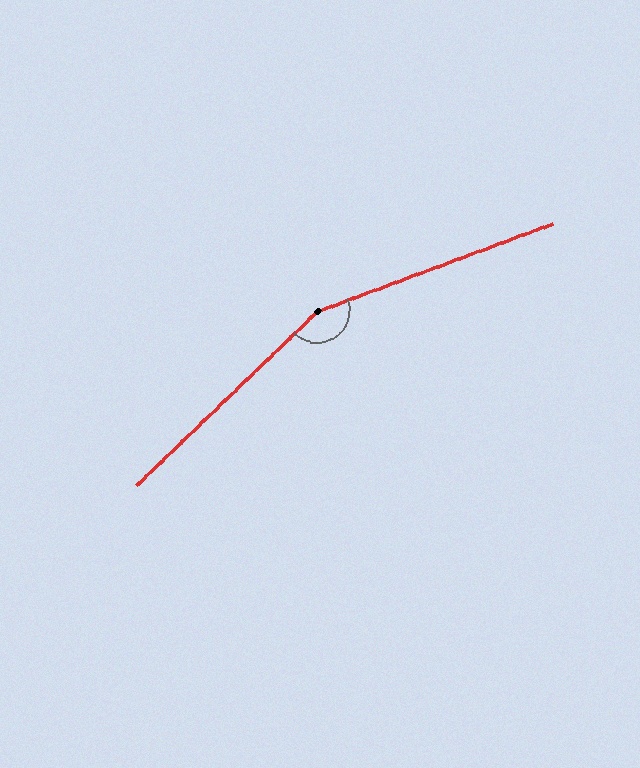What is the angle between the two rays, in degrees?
Approximately 156 degrees.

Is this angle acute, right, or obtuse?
It is obtuse.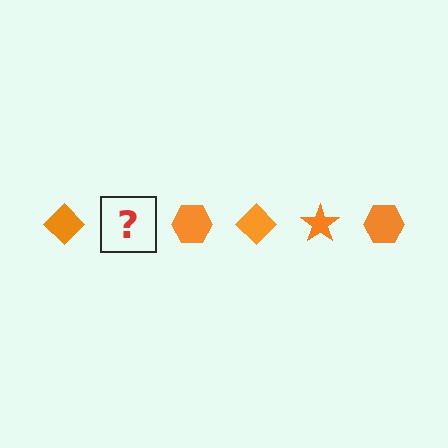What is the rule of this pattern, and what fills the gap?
The rule is that the pattern cycles through diamond, star, hexagon shapes in orange. The gap should be filled with an orange star.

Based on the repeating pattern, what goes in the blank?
The blank should be an orange star.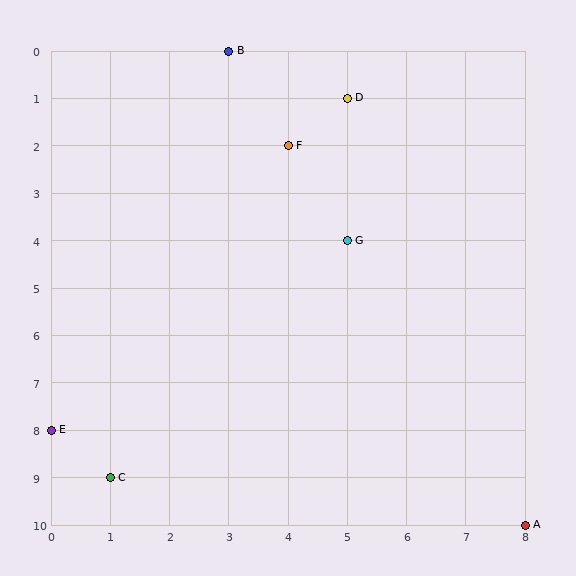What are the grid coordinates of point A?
Point A is at grid coordinates (8, 10).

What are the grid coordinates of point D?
Point D is at grid coordinates (5, 1).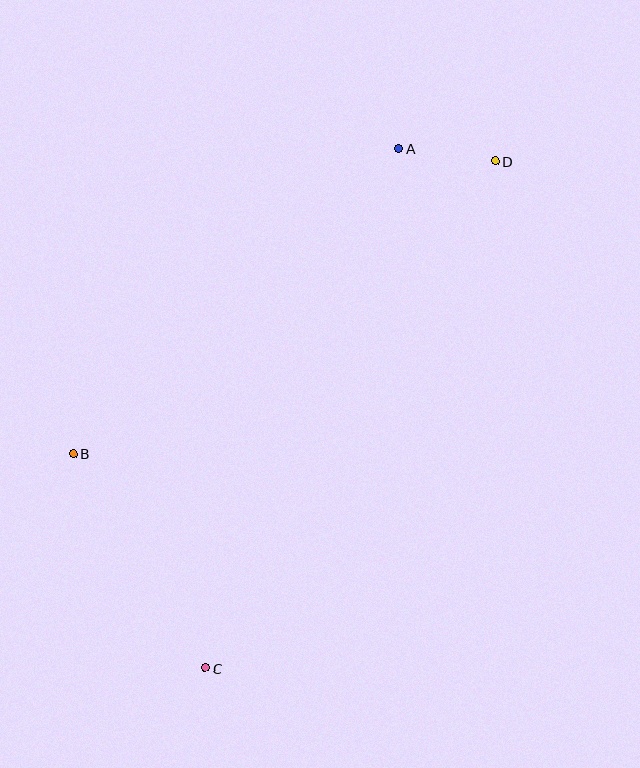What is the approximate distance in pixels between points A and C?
The distance between A and C is approximately 554 pixels.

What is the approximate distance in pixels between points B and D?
The distance between B and D is approximately 513 pixels.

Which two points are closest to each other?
Points A and D are closest to each other.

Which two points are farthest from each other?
Points C and D are farthest from each other.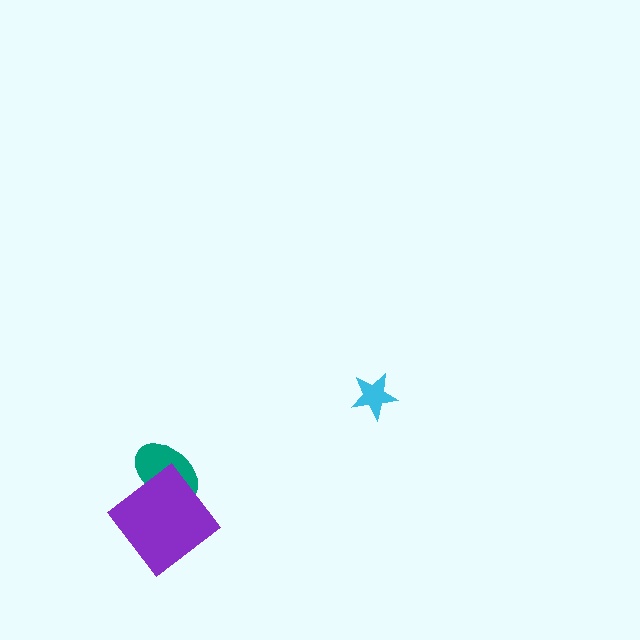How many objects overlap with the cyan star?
0 objects overlap with the cyan star.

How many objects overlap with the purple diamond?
1 object overlaps with the purple diamond.